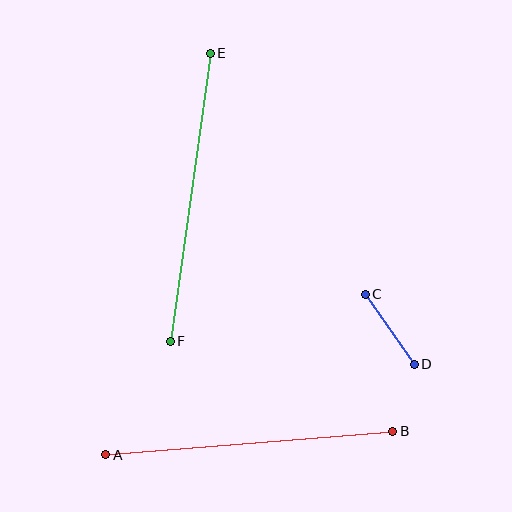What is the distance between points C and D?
The distance is approximately 85 pixels.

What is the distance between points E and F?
The distance is approximately 291 pixels.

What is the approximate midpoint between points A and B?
The midpoint is at approximately (249, 443) pixels.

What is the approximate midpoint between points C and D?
The midpoint is at approximately (390, 329) pixels.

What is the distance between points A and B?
The distance is approximately 288 pixels.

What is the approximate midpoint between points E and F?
The midpoint is at approximately (190, 197) pixels.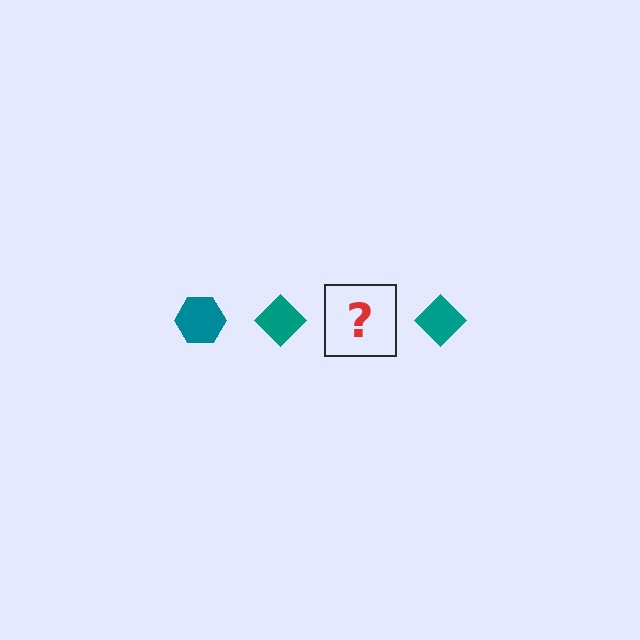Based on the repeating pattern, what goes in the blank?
The blank should be a teal hexagon.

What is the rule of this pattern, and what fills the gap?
The rule is that the pattern cycles through hexagon, diamond shapes in teal. The gap should be filled with a teal hexagon.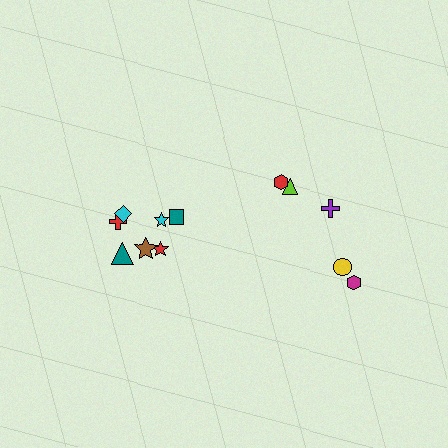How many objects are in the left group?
There are 7 objects.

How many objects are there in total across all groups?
There are 12 objects.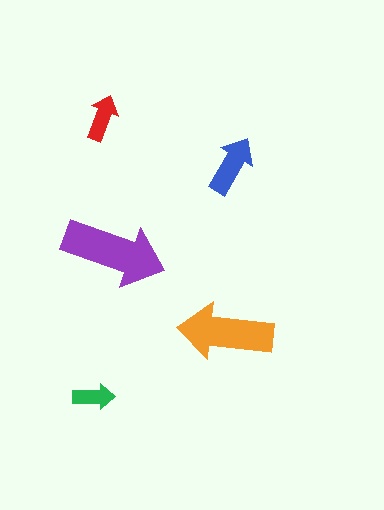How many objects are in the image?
There are 5 objects in the image.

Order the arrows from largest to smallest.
the purple one, the orange one, the blue one, the red one, the green one.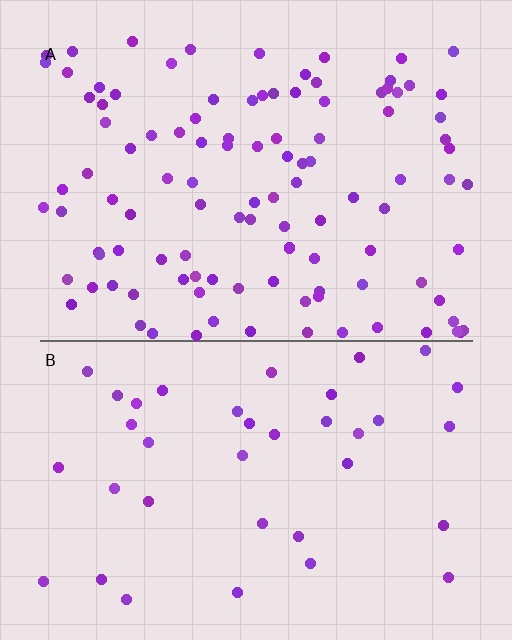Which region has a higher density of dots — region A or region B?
A (the top).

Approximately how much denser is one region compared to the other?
Approximately 2.9× — region A over region B.